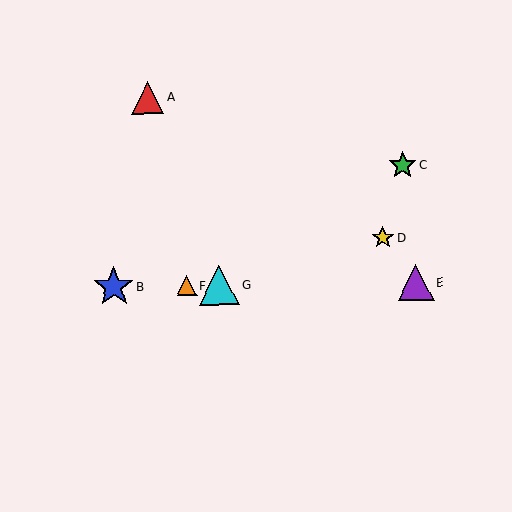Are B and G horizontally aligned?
Yes, both are at y≈287.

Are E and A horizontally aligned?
No, E is at y≈283 and A is at y≈98.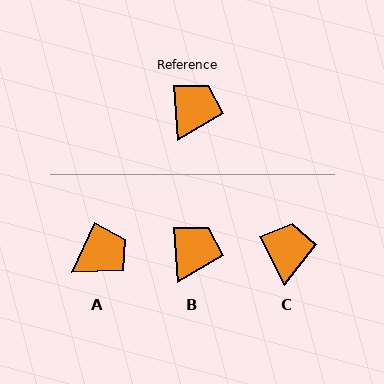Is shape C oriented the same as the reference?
No, it is off by about 22 degrees.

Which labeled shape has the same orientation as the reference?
B.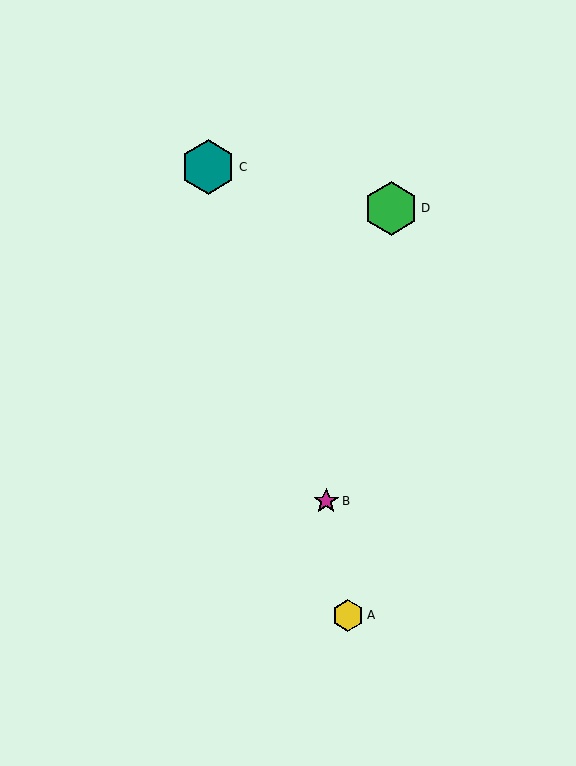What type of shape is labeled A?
Shape A is a yellow hexagon.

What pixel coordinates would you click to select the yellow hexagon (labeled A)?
Click at (348, 615) to select the yellow hexagon A.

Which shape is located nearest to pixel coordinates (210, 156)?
The teal hexagon (labeled C) at (208, 167) is nearest to that location.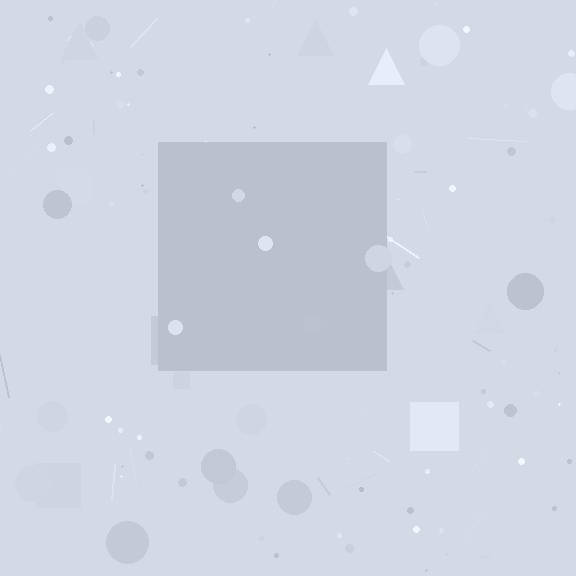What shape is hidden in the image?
A square is hidden in the image.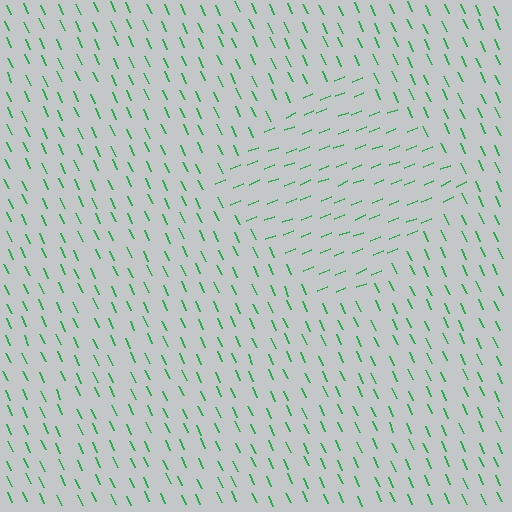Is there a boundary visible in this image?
Yes, there is a texture boundary formed by a change in line orientation.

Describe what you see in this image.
The image is filled with small green line segments. A diamond region in the image has lines oriented differently from the surrounding lines, creating a visible texture boundary.